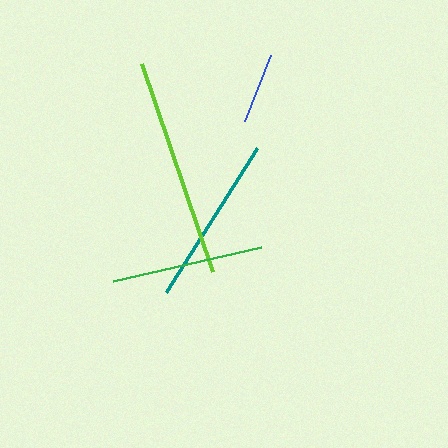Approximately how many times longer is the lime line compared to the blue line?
The lime line is approximately 3.1 times the length of the blue line.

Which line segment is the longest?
The lime line is the longest at approximately 220 pixels.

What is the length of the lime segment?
The lime segment is approximately 220 pixels long.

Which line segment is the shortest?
The blue line is the shortest at approximately 71 pixels.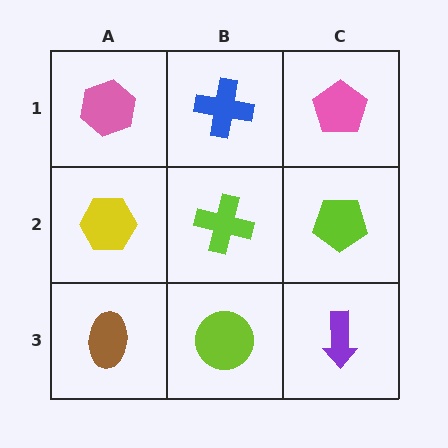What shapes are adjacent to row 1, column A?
A yellow hexagon (row 2, column A), a blue cross (row 1, column B).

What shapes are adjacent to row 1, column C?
A lime pentagon (row 2, column C), a blue cross (row 1, column B).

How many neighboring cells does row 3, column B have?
3.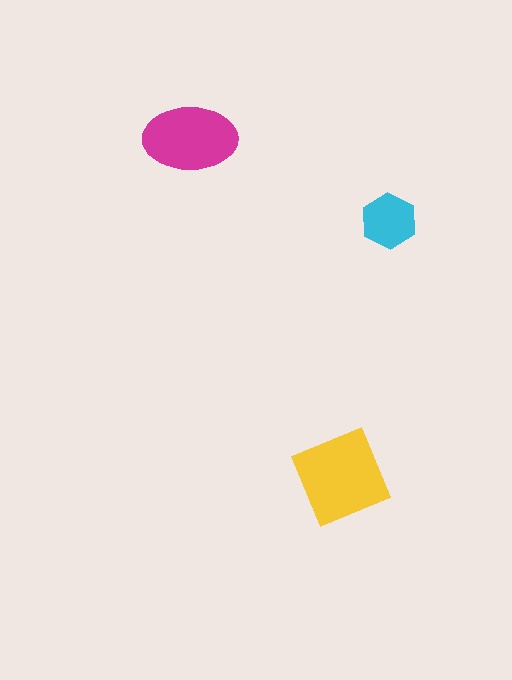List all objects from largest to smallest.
The yellow diamond, the magenta ellipse, the cyan hexagon.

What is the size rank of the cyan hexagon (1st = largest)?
3rd.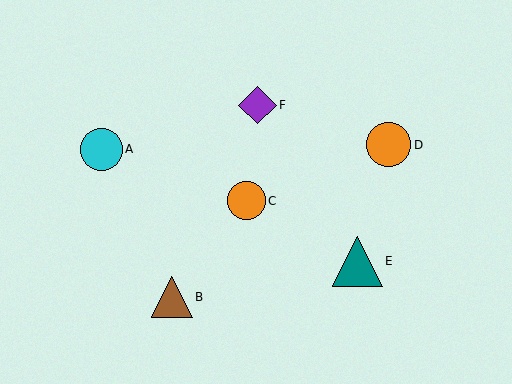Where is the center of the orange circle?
The center of the orange circle is at (246, 201).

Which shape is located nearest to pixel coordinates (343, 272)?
The teal triangle (labeled E) at (357, 261) is nearest to that location.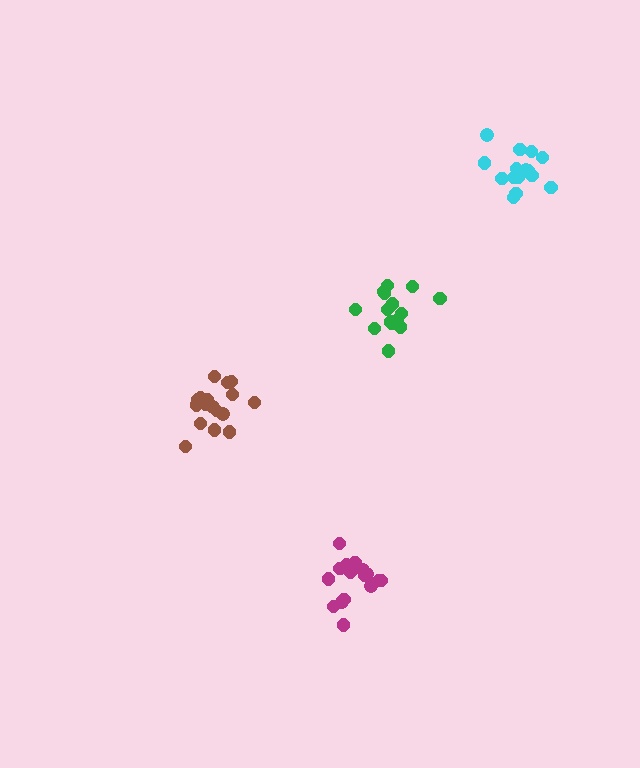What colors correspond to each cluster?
The clusters are colored: green, brown, magenta, cyan.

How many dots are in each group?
Group 1: 16 dots, Group 2: 17 dots, Group 3: 16 dots, Group 4: 15 dots (64 total).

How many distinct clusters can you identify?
There are 4 distinct clusters.